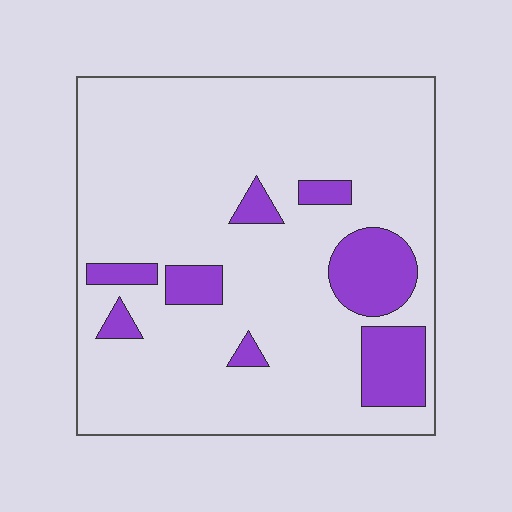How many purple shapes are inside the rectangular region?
8.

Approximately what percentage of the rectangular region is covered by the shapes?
Approximately 15%.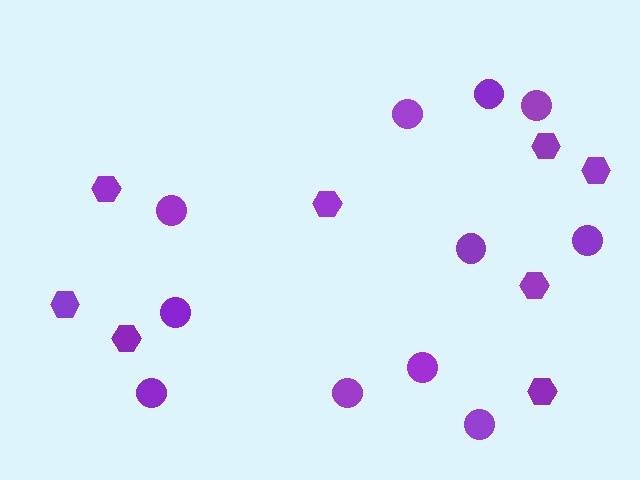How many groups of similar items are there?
There are 2 groups: one group of circles (11) and one group of hexagons (8).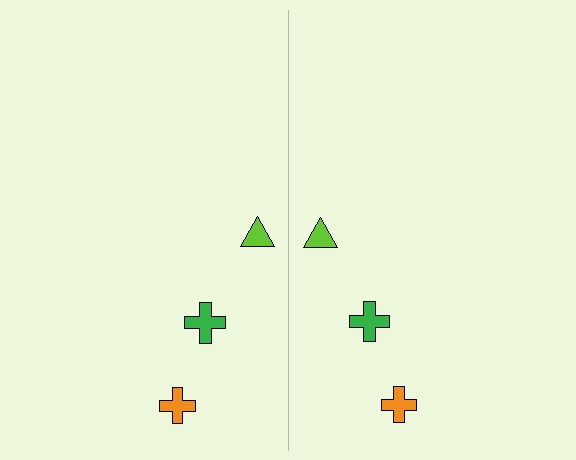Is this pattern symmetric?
Yes, this pattern has bilateral (reflection) symmetry.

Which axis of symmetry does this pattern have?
The pattern has a vertical axis of symmetry running through the center of the image.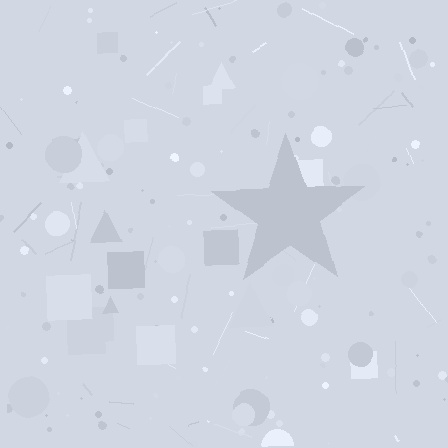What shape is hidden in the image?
A star is hidden in the image.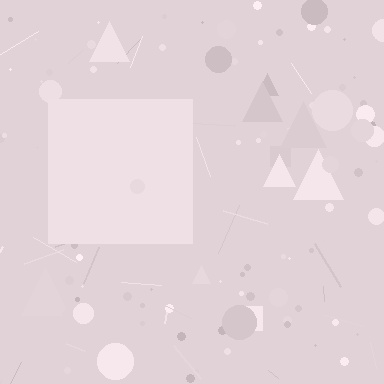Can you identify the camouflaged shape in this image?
The camouflaged shape is a square.